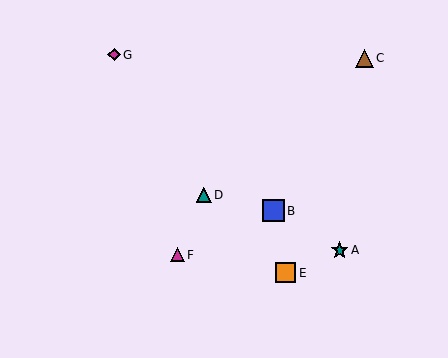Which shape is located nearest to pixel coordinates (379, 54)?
The brown triangle (labeled C) at (364, 58) is nearest to that location.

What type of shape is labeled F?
Shape F is a magenta triangle.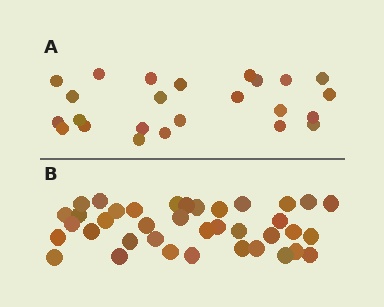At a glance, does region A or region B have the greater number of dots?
Region B (the bottom region) has more dots.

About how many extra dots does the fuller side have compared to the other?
Region B has approximately 15 more dots than region A.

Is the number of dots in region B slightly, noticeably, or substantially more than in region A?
Region B has substantially more. The ratio is roughly 1.6 to 1.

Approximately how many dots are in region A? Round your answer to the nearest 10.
About 20 dots. (The exact count is 24, which rounds to 20.)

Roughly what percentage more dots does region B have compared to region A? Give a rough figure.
About 60% more.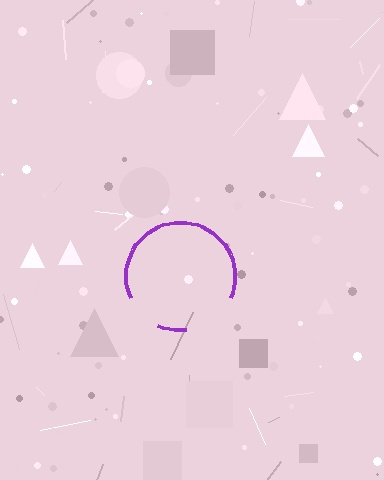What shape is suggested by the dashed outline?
The dashed outline suggests a circle.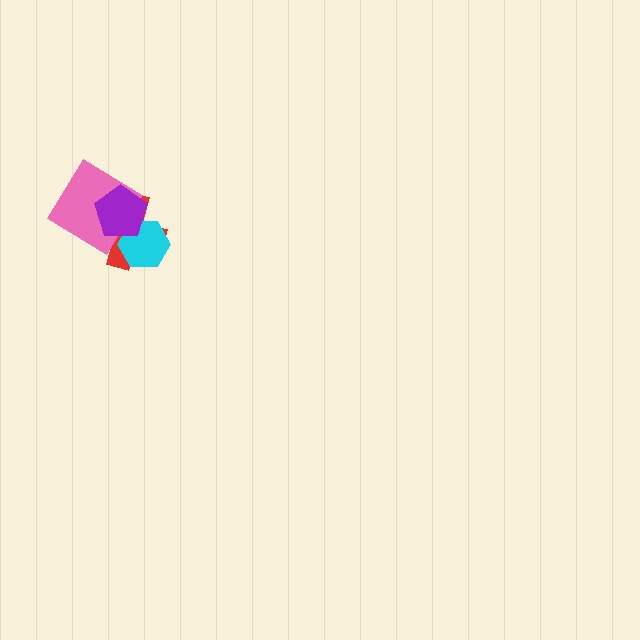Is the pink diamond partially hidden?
Yes, it is partially covered by another shape.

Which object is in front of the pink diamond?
The purple pentagon is in front of the pink diamond.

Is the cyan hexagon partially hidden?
Yes, it is partially covered by another shape.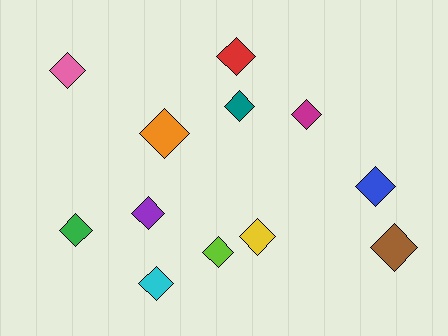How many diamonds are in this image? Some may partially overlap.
There are 12 diamonds.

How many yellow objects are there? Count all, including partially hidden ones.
There is 1 yellow object.